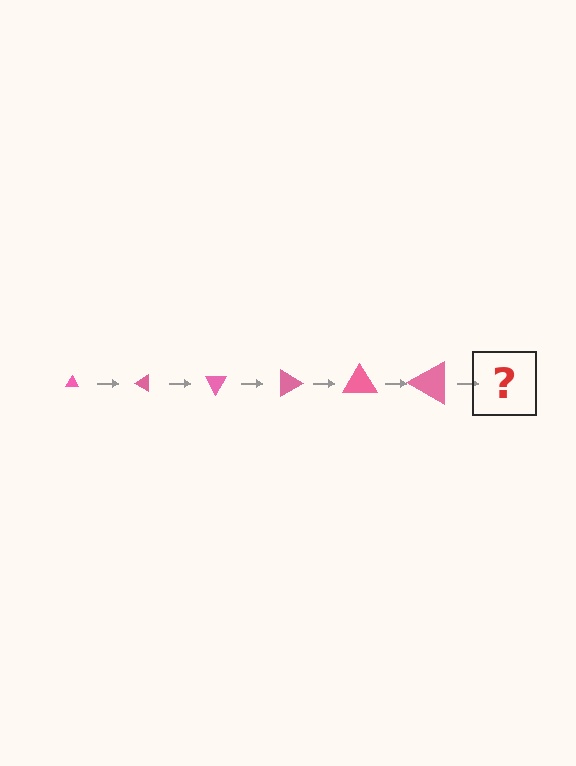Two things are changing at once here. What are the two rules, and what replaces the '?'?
The two rules are that the triangle grows larger each step and it rotates 30 degrees each step. The '?' should be a triangle, larger than the previous one and rotated 180 degrees from the start.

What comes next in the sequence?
The next element should be a triangle, larger than the previous one and rotated 180 degrees from the start.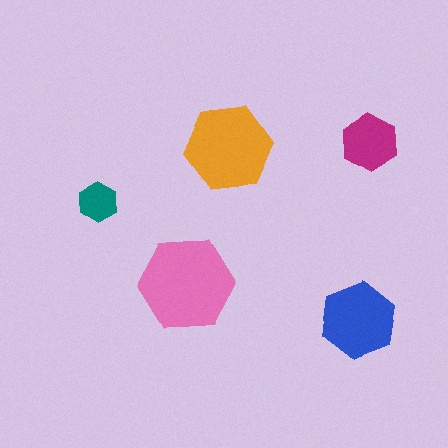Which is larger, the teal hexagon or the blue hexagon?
The blue one.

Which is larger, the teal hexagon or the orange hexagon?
The orange one.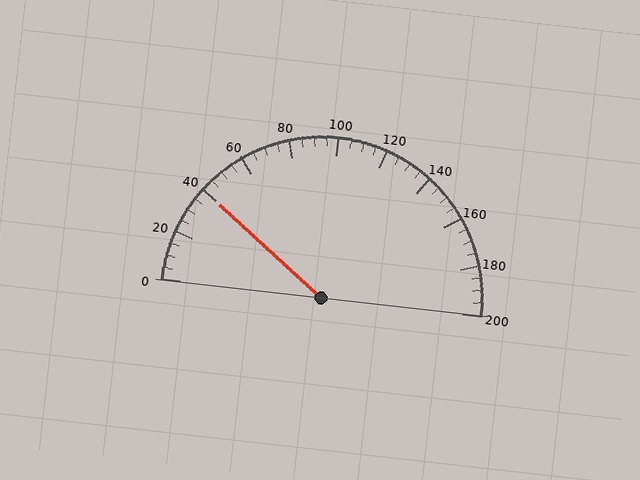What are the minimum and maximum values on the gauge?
The gauge ranges from 0 to 200.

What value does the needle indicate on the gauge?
The needle indicates approximately 40.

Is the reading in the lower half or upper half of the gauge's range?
The reading is in the lower half of the range (0 to 200).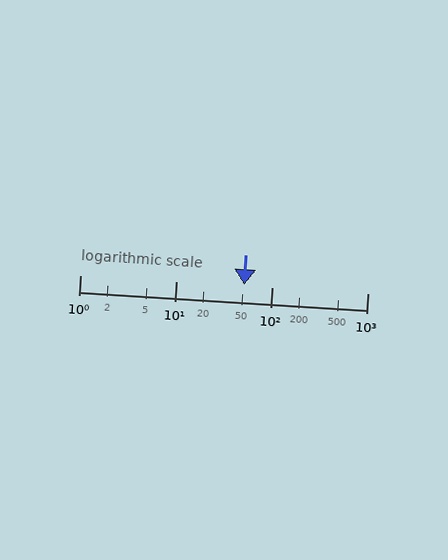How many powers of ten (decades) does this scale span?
The scale spans 3 decades, from 1 to 1000.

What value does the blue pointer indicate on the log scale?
The pointer indicates approximately 52.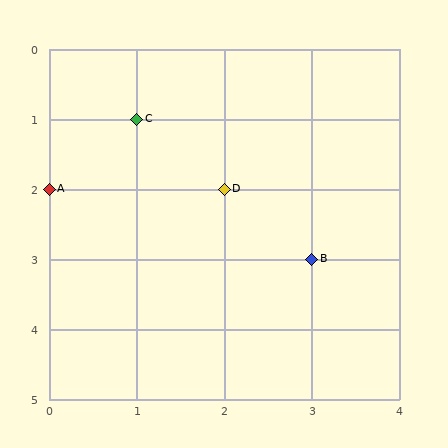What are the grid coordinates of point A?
Point A is at grid coordinates (0, 2).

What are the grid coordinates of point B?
Point B is at grid coordinates (3, 3).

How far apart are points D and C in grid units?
Points D and C are 1 column and 1 row apart (about 1.4 grid units diagonally).